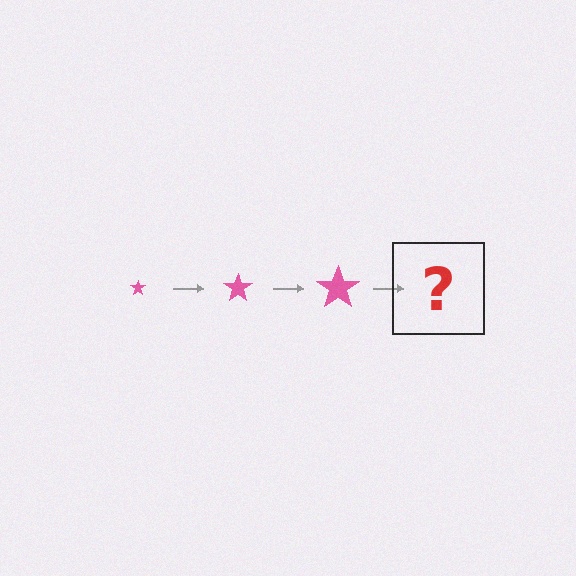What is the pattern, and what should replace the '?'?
The pattern is that the star gets progressively larger each step. The '?' should be a pink star, larger than the previous one.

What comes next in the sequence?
The next element should be a pink star, larger than the previous one.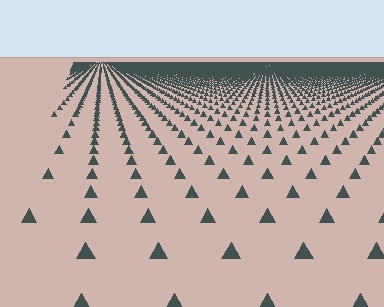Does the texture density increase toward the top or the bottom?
Density increases toward the top.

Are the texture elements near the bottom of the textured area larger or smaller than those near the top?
Larger. Near the bottom, elements are closer to the viewer and appear at a bigger on-screen size.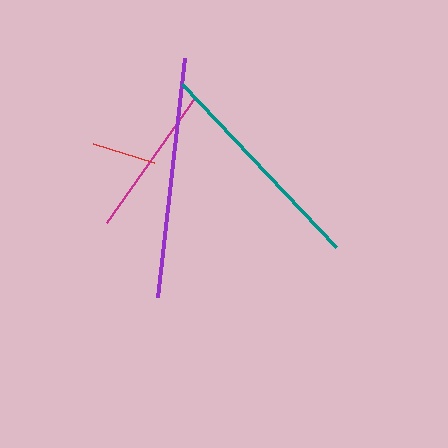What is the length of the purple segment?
The purple segment is approximately 240 pixels long.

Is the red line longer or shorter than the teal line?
The teal line is longer than the red line.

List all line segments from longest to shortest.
From longest to shortest: purple, teal, magenta, red.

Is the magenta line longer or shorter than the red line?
The magenta line is longer than the red line.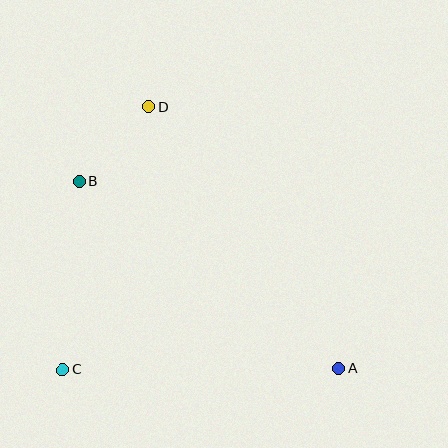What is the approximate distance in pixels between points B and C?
The distance between B and C is approximately 189 pixels.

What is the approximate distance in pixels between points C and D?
The distance between C and D is approximately 277 pixels.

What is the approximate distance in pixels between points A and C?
The distance between A and C is approximately 276 pixels.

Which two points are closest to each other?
Points B and D are closest to each other.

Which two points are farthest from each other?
Points A and D are farthest from each other.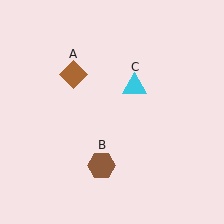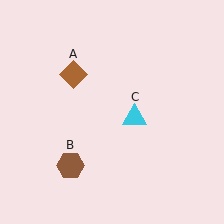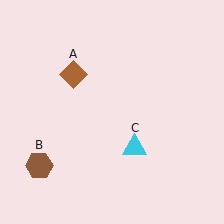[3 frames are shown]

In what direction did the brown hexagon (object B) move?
The brown hexagon (object B) moved left.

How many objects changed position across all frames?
2 objects changed position: brown hexagon (object B), cyan triangle (object C).